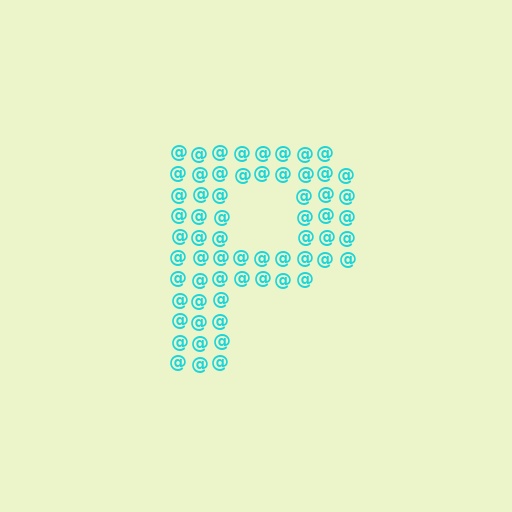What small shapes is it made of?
It is made of small at signs.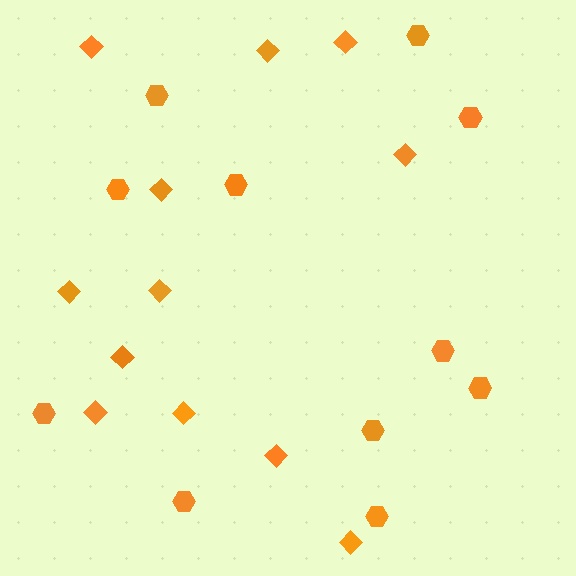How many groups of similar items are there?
There are 2 groups: one group of hexagons (11) and one group of diamonds (12).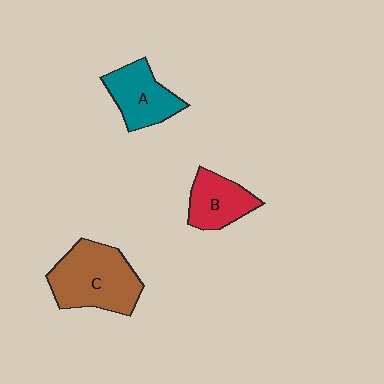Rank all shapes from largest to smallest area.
From largest to smallest: C (brown), A (teal), B (red).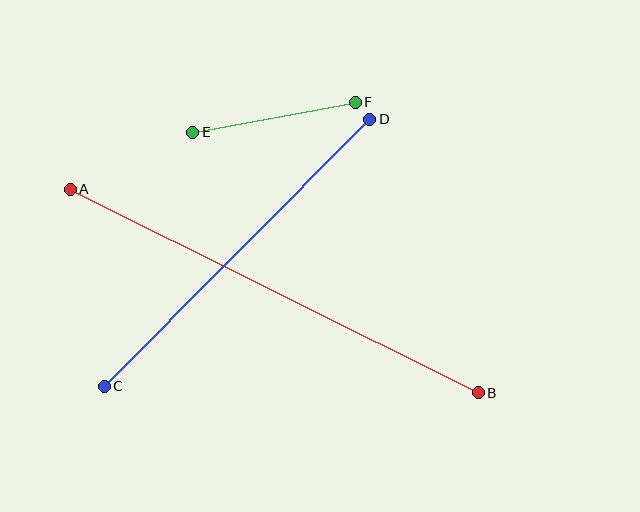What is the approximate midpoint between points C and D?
The midpoint is at approximately (237, 253) pixels.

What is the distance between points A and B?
The distance is approximately 456 pixels.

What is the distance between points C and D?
The distance is approximately 376 pixels.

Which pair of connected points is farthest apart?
Points A and B are farthest apart.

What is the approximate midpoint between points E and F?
The midpoint is at approximately (274, 117) pixels.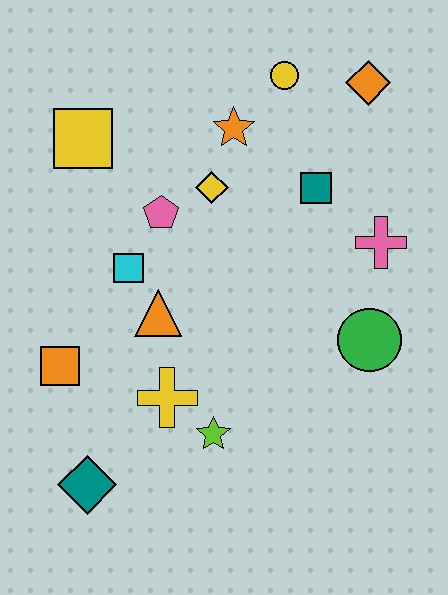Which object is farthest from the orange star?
The teal diamond is farthest from the orange star.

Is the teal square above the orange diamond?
No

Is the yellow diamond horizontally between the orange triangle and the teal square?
Yes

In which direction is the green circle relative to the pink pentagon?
The green circle is to the right of the pink pentagon.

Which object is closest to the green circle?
The pink cross is closest to the green circle.